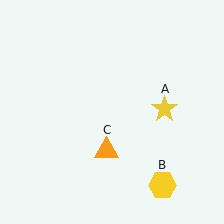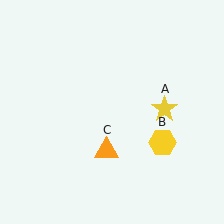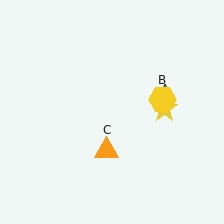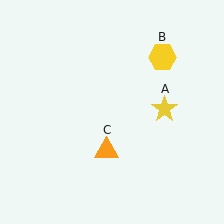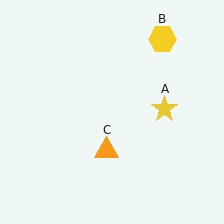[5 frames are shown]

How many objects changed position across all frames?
1 object changed position: yellow hexagon (object B).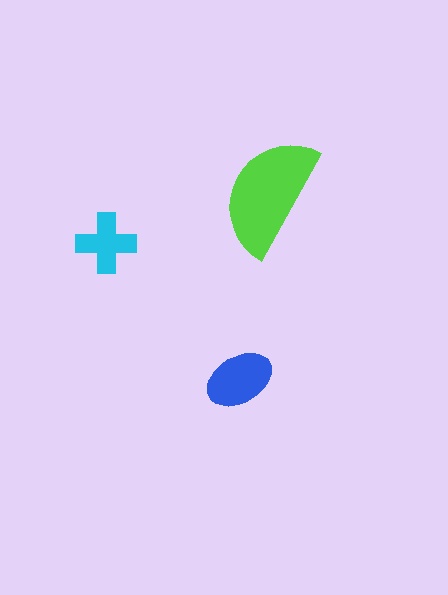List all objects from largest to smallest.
The lime semicircle, the blue ellipse, the cyan cross.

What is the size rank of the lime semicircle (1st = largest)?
1st.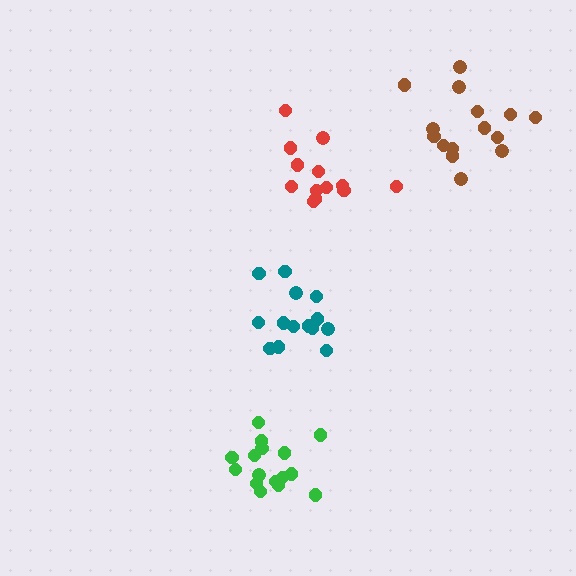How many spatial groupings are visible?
There are 4 spatial groupings.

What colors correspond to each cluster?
The clusters are colored: brown, red, teal, green.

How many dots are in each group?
Group 1: 15 dots, Group 2: 13 dots, Group 3: 14 dots, Group 4: 16 dots (58 total).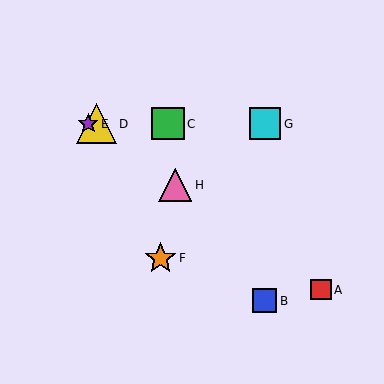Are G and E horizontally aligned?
Yes, both are at y≈124.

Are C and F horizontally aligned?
No, C is at y≈124 and F is at y≈258.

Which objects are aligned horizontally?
Objects C, D, E, G are aligned horizontally.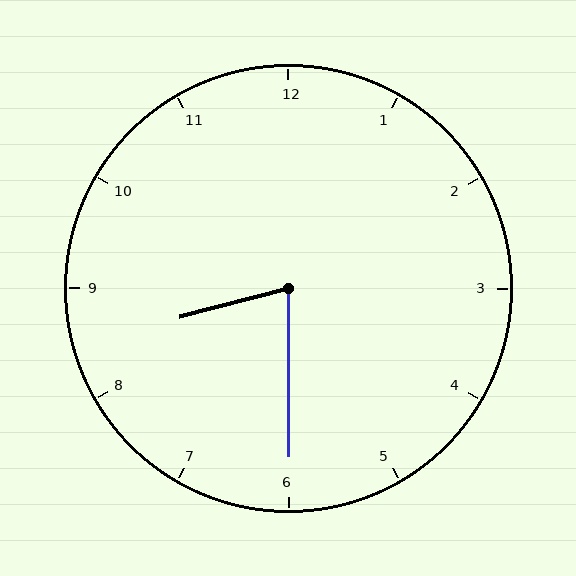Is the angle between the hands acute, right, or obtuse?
It is acute.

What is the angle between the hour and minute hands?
Approximately 75 degrees.